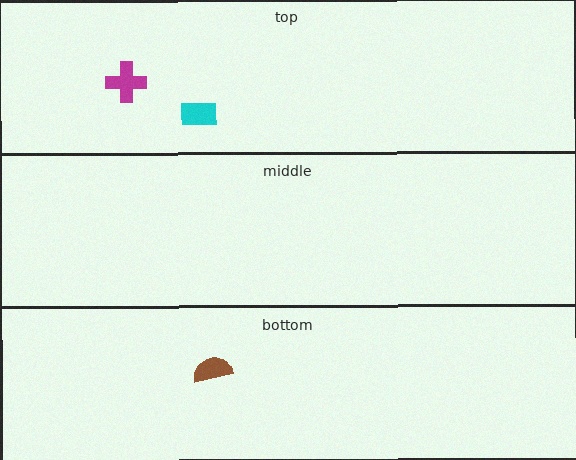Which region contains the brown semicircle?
The bottom region.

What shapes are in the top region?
The cyan rectangle, the magenta cross.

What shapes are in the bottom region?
The brown semicircle.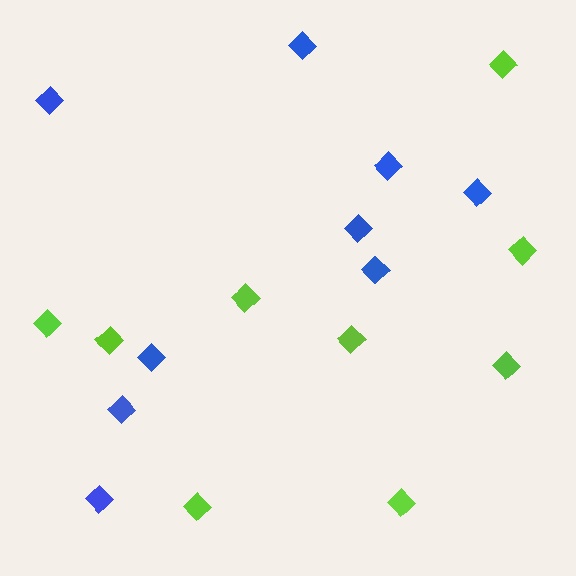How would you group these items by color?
There are 2 groups: one group of blue diamonds (9) and one group of lime diamonds (9).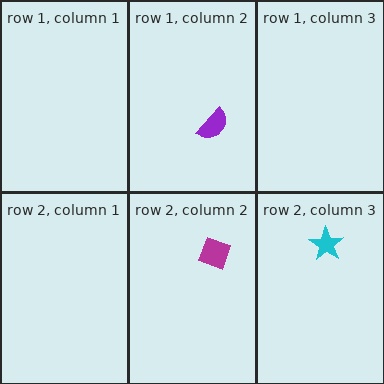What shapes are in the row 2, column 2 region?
The magenta diamond.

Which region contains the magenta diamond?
The row 2, column 2 region.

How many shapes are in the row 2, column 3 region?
1.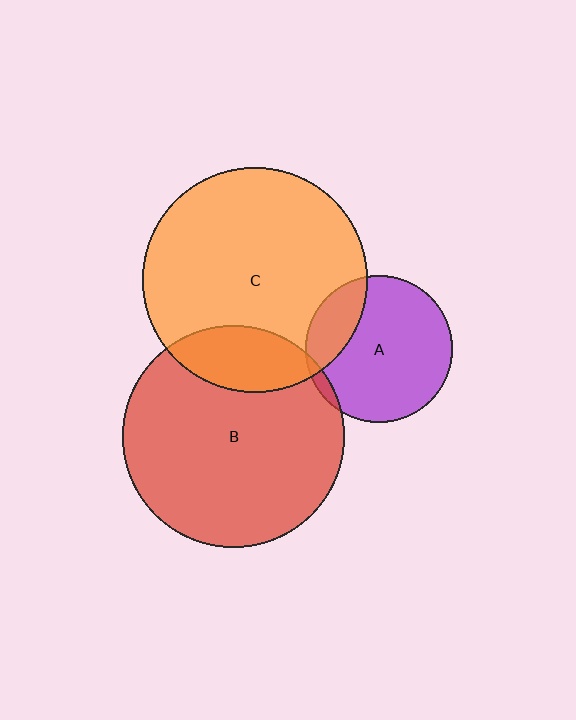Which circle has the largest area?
Circle C (orange).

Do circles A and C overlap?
Yes.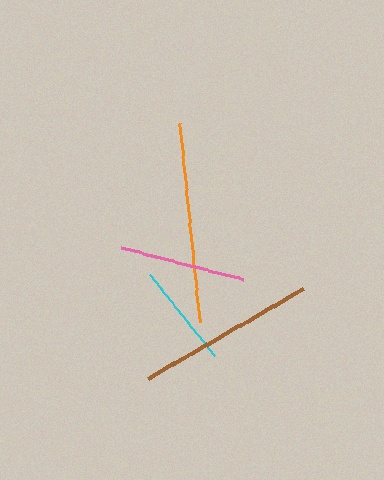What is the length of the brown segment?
The brown segment is approximately 179 pixels long.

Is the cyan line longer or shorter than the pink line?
The pink line is longer than the cyan line.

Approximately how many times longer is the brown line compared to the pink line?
The brown line is approximately 1.4 times the length of the pink line.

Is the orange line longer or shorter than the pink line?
The orange line is longer than the pink line.